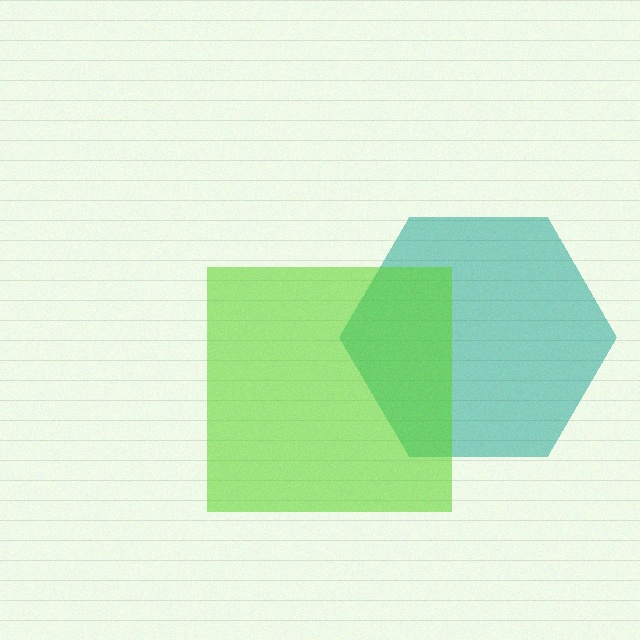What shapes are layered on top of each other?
The layered shapes are: a teal hexagon, a lime square.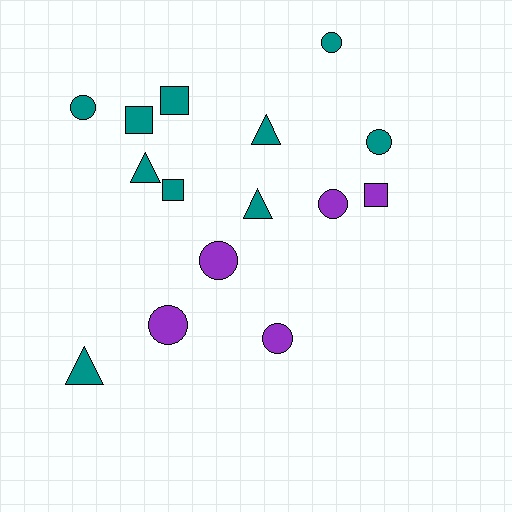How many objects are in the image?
There are 15 objects.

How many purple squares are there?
There is 1 purple square.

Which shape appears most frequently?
Circle, with 7 objects.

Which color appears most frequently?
Teal, with 10 objects.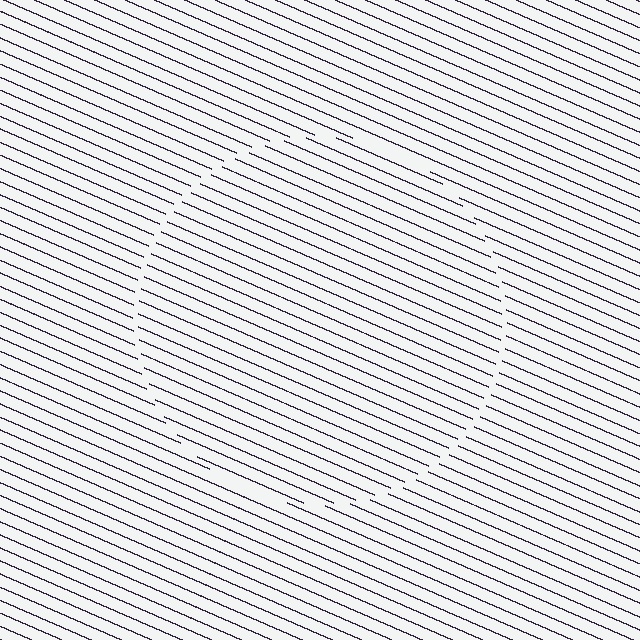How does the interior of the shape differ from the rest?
The interior of the shape contains the same grating, shifted by half a period — the contour is defined by the phase discontinuity where line-ends from the inner and outer gratings abut.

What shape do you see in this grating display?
An illusory circle. The interior of the shape contains the same grating, shifted by half a period — the contour is defined by the phase discontinuity where line-ends from the inner and outer gratings abut.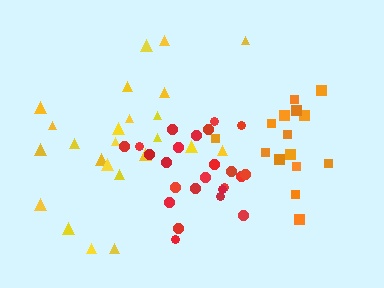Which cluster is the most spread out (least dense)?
Yellow.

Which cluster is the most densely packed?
Orange.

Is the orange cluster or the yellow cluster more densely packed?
Orange.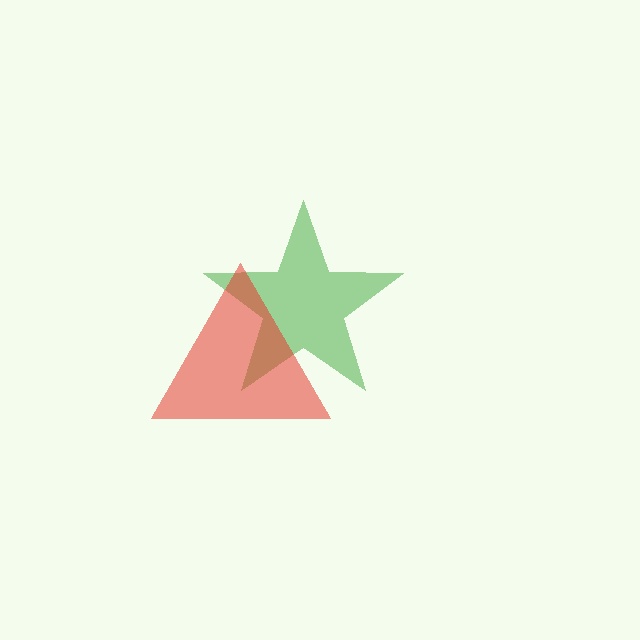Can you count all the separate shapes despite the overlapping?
Yes, there are 2 separate shapes.